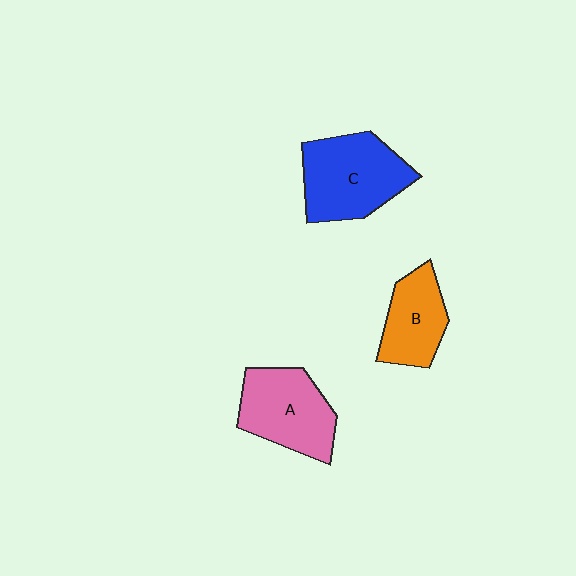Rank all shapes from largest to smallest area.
From largest to smallest: C (blue), A (pink), B (orange).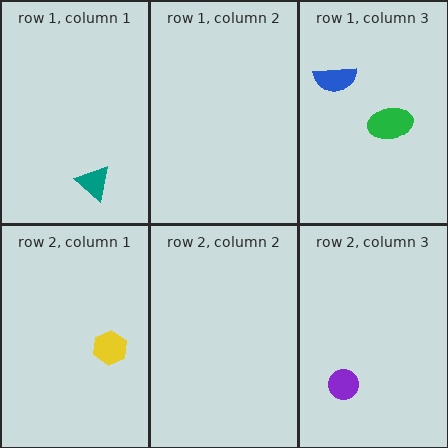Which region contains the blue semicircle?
The row 1, column 3 region.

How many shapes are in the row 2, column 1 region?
1.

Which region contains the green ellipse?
The row 1, column 3 region.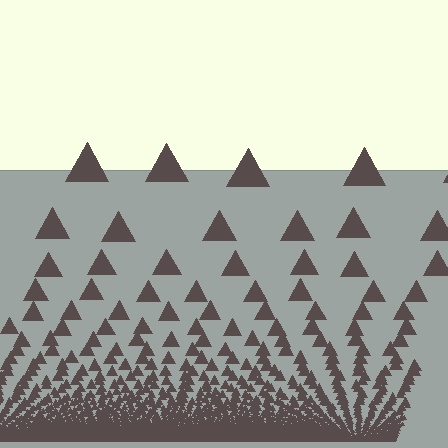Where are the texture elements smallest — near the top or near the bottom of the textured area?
Near the bottom.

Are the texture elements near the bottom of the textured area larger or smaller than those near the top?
Smaller. The gradient is inverted — elements near the bottom are smaller and denser.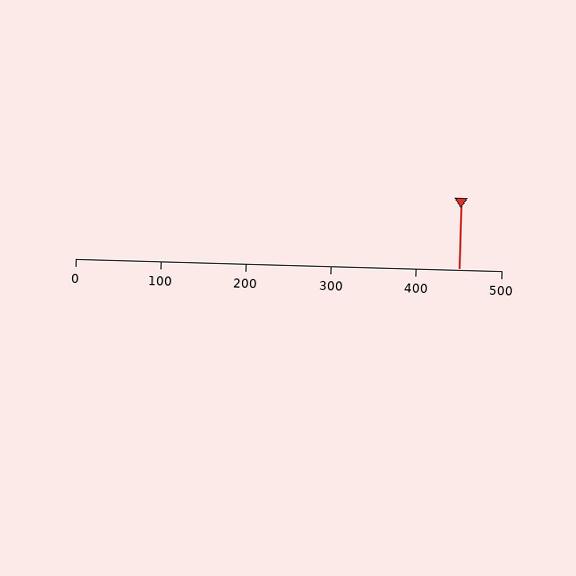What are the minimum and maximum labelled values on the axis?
The axis runs from 0 to 500.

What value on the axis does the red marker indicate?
The marker indicates approximately 450.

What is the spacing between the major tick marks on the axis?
The major ticks are spaced 100 apart.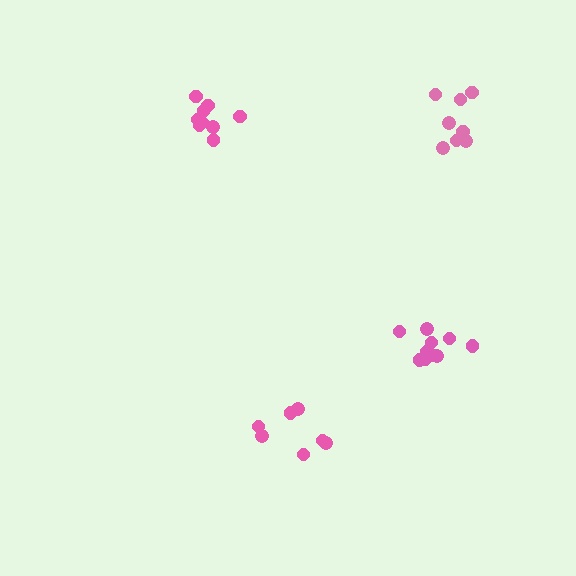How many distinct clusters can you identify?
There are 4 distinct clusters.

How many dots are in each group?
Group 1: 8 dots, Group 2: 9 dots, Group 3: 10 dots, Group 4: 7 dots (34 total).